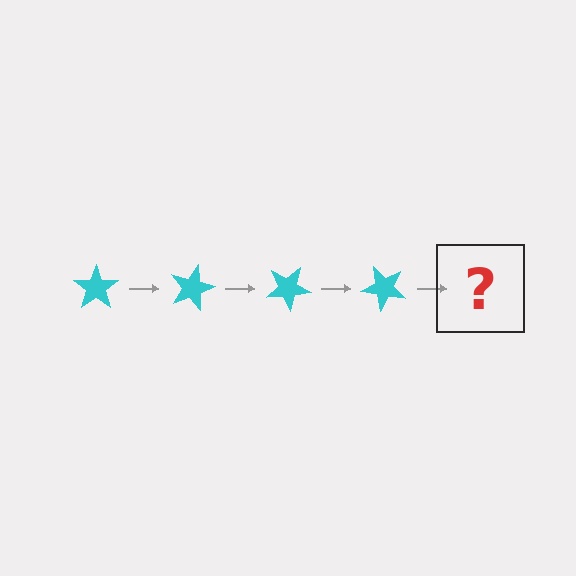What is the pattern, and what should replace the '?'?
The pattern is that the star rotates 15 degrees each step. The '?' should be a cyan star rotated 60 degrees.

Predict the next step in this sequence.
The next step is a cyan star rotated 60 degrees.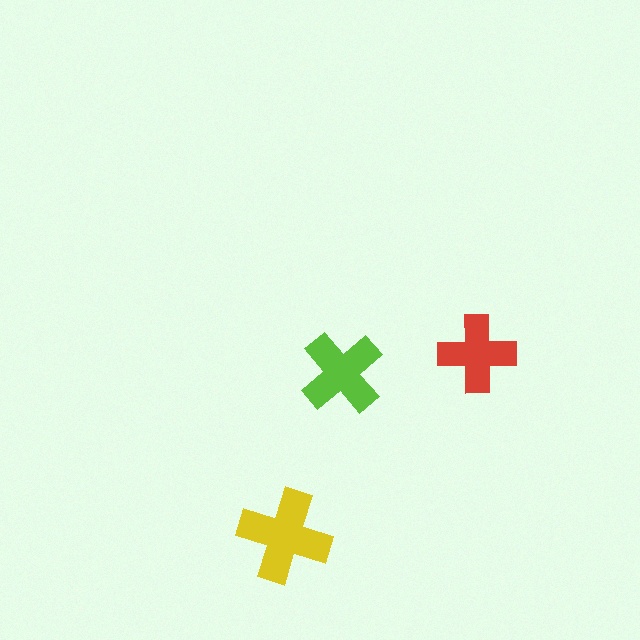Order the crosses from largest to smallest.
the yellow one, the lime one, the red one.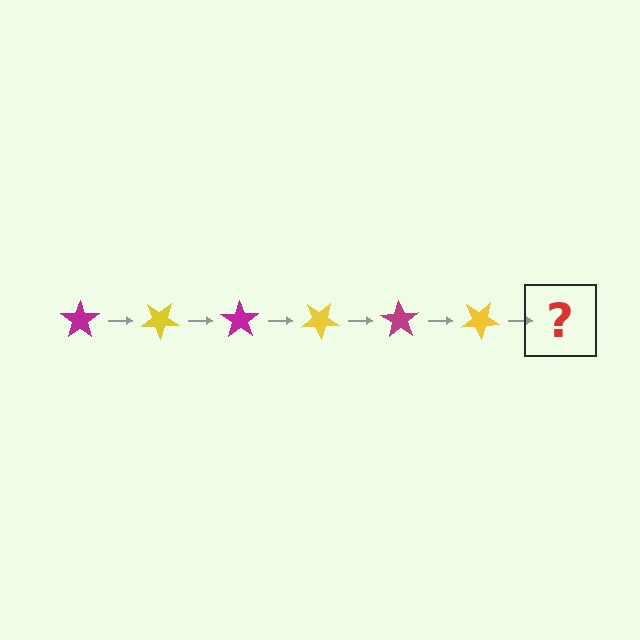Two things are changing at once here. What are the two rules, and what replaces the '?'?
The two rules are that it rotates 35 degrees each step and the color cycles through magenta and yellow. The '?' should be a magenta star, rotated 210 degrees from the start.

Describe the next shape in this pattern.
It should be a magenta star, rotated 210 degrees from the start.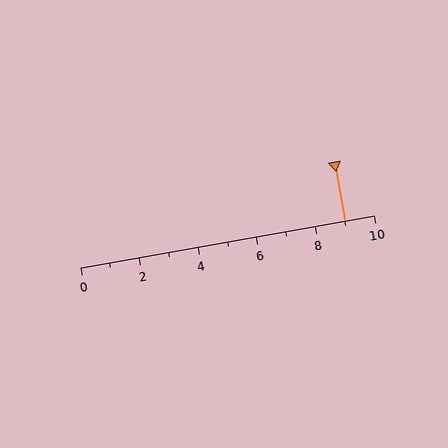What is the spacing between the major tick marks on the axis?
The major ticks are spaced 2 apart.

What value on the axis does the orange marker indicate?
The marker indicates approximately 9.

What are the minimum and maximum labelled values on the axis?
The axis runs from 0 to 10.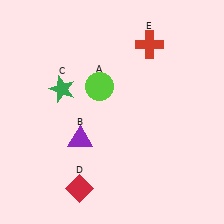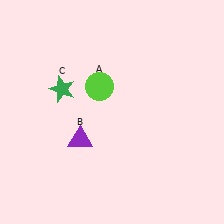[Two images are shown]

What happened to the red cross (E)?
The red cross (E) was removed in Image 2. It was in the top-right area of Image 1.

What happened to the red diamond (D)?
The red diamond (D) was removed in Image 2. It was in the bottom-left area of Image 1.